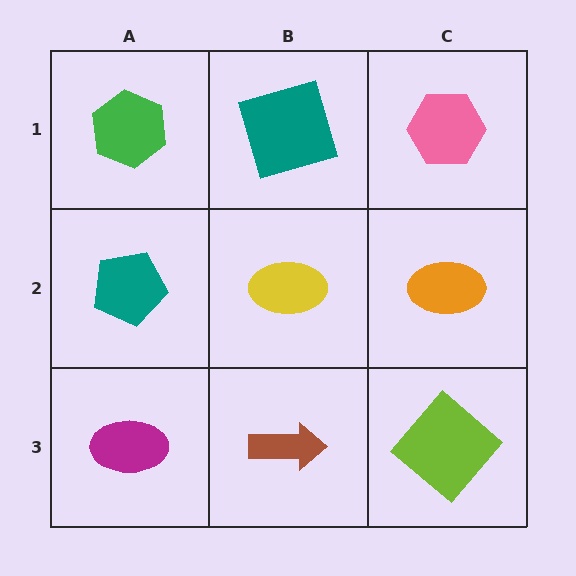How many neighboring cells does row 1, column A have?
2.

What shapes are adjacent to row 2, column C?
A pink hexagon (row 1, column C), a lime diamond (row 3, column C), a yellow ellipse (row 2, column B).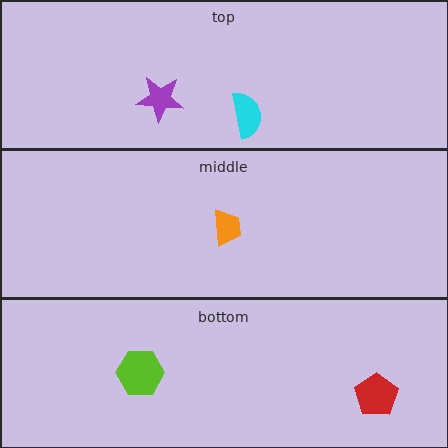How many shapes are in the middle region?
1.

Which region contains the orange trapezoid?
The middle region.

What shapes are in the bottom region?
The red pentagon, the lime hexagon.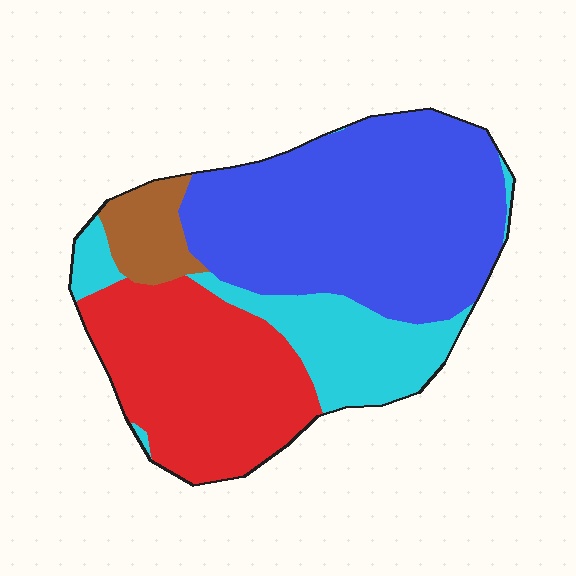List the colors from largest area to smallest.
From largest to smallest: blue, red, cyan, brown.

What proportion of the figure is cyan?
Cyan takes up about one sixth (1/6) of the figure.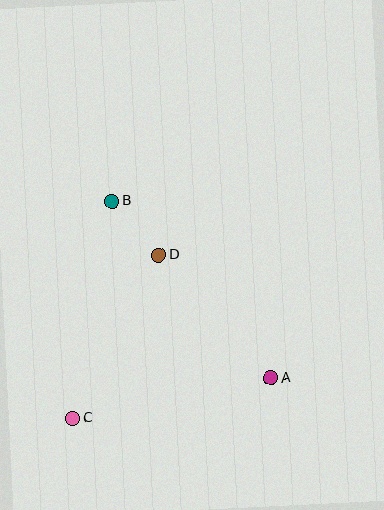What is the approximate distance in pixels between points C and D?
The distance between C and D is approximately 185 pixels.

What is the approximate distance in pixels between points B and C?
The distance between B and C is approximately 221 pixels.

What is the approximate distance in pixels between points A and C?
The distance between A and C is approximately 202 pixels.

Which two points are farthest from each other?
Points A and B are farthest from each other.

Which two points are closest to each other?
Points B and D are closest to each other.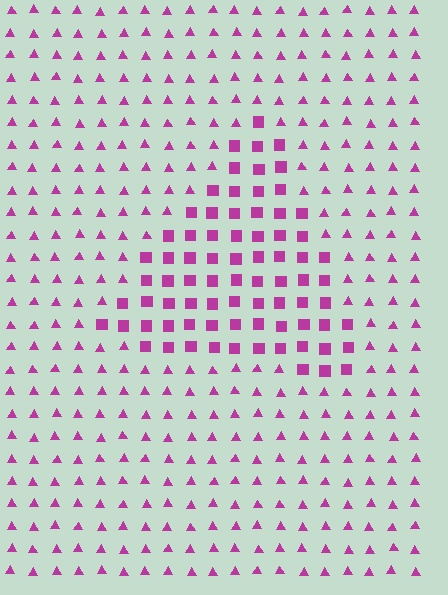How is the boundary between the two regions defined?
The boundary is defined by a change in element shape: squares inside vs. triangles outside. All elements share the same color and spacing.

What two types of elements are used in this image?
The image uses squares inside the triangle region and triangles outside it.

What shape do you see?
I see a triangle.